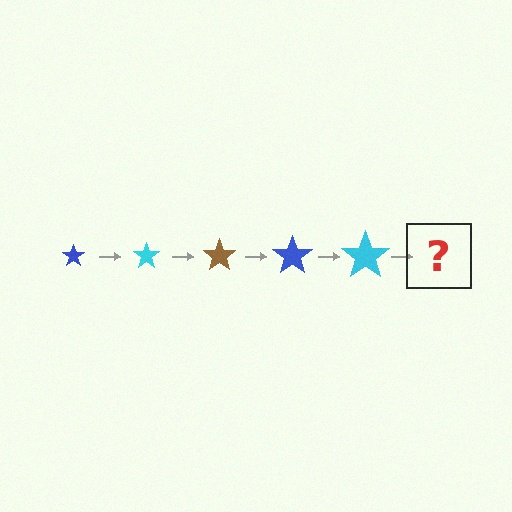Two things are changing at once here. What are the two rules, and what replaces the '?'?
The two rules are that the star grows larger each step and the color cycles through blue, cyan, and brown. The '?' should be a brown star, larger than the previous one.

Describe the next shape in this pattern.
It should be a brown star, larger than the previous one.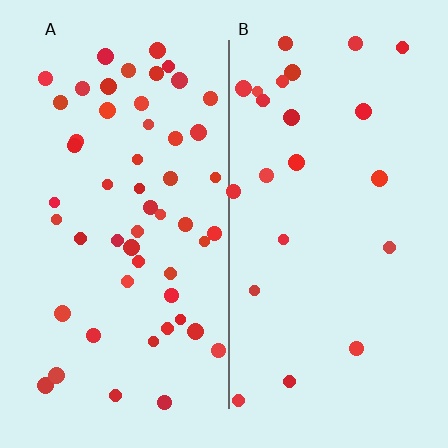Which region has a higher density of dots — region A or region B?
A (the left).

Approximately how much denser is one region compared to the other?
Approximately 2.2× — region A over region B.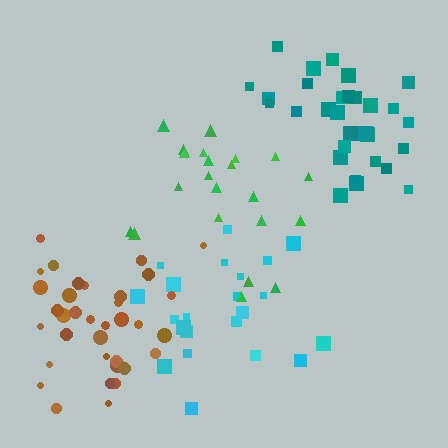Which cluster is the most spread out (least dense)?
Green.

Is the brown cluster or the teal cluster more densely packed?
Teal.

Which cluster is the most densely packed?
Teal.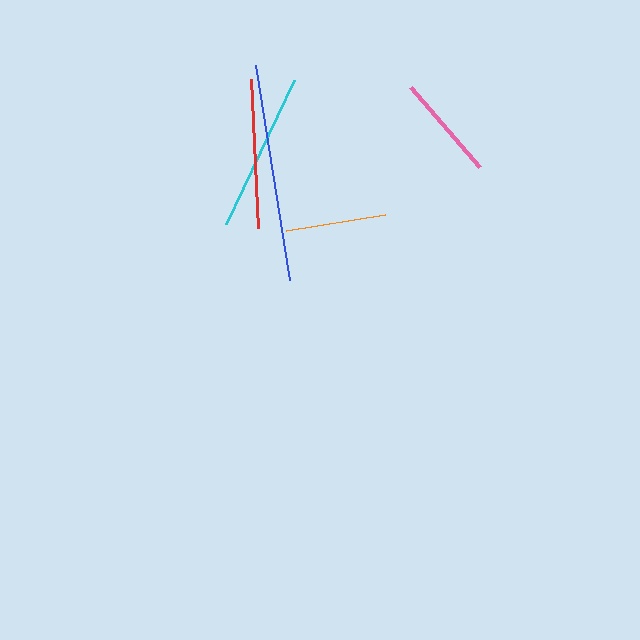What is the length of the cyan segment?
The cyan segment is approximately 159 pixels long.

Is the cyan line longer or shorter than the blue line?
The blue line is longer than the cyan line.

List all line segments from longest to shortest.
From longest to shortest: blue, cyan, red, pink, orange.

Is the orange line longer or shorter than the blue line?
The blue line is longer than the orange line.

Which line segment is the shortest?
The orange line is the shortest at approximately 101 pixels.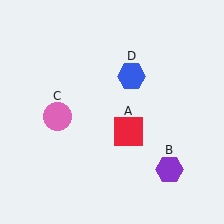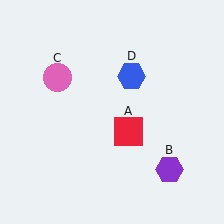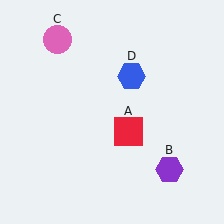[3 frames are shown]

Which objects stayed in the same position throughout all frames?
Red square (object A) and purple hexagon (object B) and blue hexagon (object D) remained stationary.